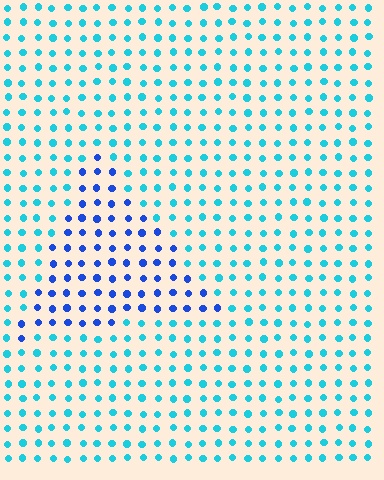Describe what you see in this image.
The image is filled with small cyan elements in a uniform arrangement. A triangle-shaped region is visible where the elements are tinted to a slightly different hue, forming a subtle color boundary.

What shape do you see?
I see a triangle.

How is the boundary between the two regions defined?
The boundary is defined purely by a slight shift in hue (about 41 degrees). Spacing, size, and orientation are identical on both sides.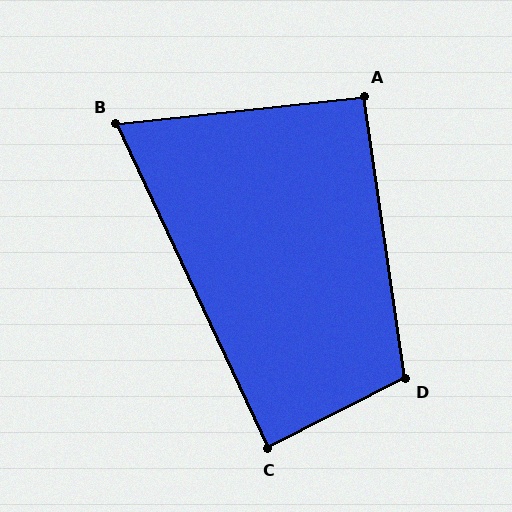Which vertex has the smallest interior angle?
B, at approximately 71 degrees.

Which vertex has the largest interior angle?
D, at approximately 109 degrees.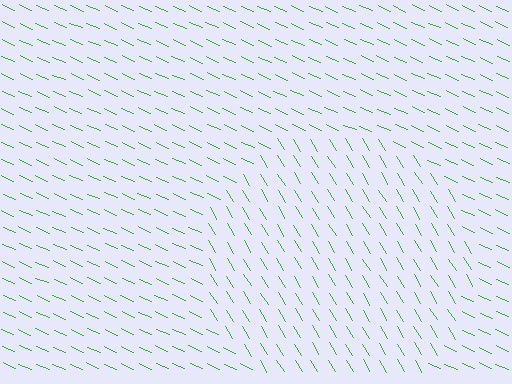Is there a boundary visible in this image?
Yes, there is a texture boundary formed by a change in line orientation.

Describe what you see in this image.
The image is filled with small green line segments. A circle region in the image has lines oriented differently from the surrounding lines, creating a visible texture boundary.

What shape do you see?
I see a circle.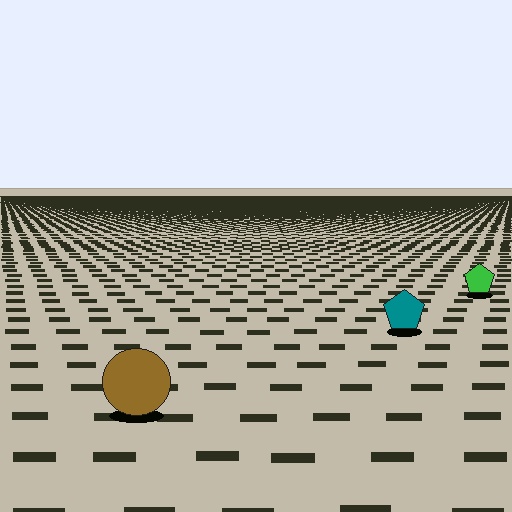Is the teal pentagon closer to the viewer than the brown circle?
No. The brown circle is closer — you can tell from the texture gradient: the ground texture is coarser near it.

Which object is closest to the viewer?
The brown circle is closest. The texture marks near it are larger and more spread out.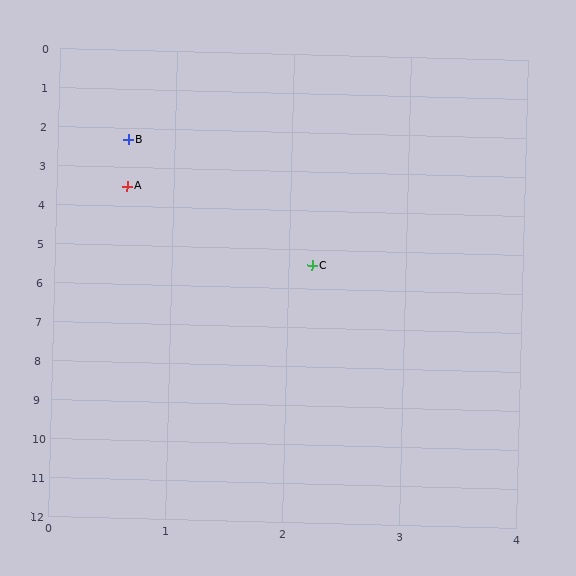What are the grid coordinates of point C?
Point C is at approximately (2.2, 5.4).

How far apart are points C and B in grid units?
Points C and B are about 3.5 grid units apart.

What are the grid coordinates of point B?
Point B is at approximately (0.6, 2.3).